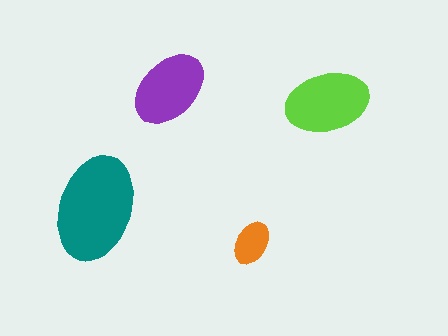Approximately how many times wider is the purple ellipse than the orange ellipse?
About 2 times wider.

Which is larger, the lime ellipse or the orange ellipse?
The lime one.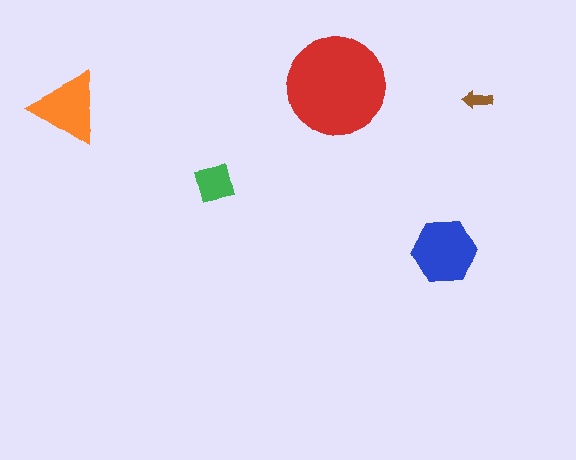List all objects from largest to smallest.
The red circle, the blue hexagon, the orange triangle, the green square, the brown arrow.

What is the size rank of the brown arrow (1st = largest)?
5th.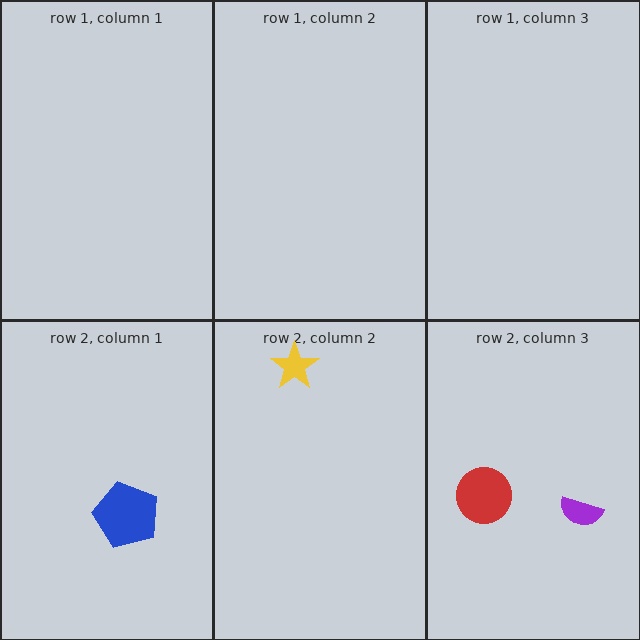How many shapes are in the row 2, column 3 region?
2.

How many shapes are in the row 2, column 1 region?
1.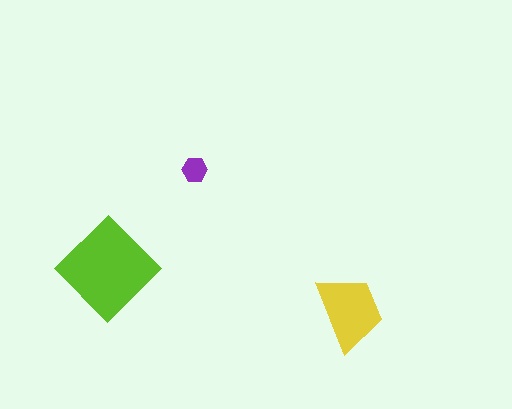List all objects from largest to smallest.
The lime diamond, the yellow trapezoid, the purple hexagon.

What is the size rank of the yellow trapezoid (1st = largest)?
2nd.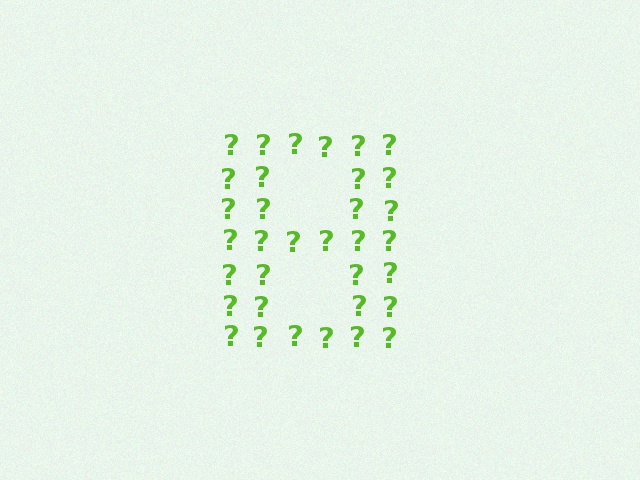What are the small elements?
The small elements are question marks.